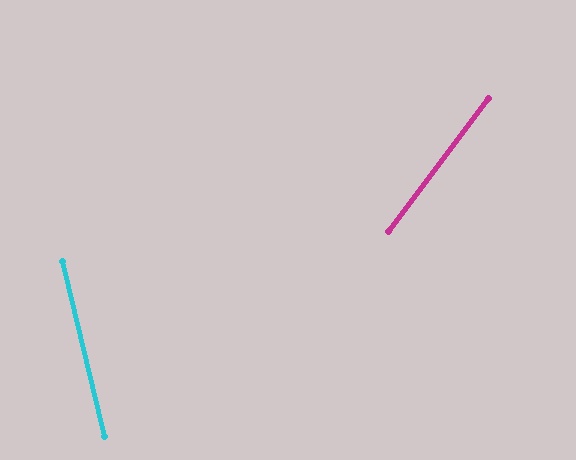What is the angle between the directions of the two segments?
Approximately 50 degrees.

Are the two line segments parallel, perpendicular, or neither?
Neither parallel nor perpendicular — they differ by about 50°.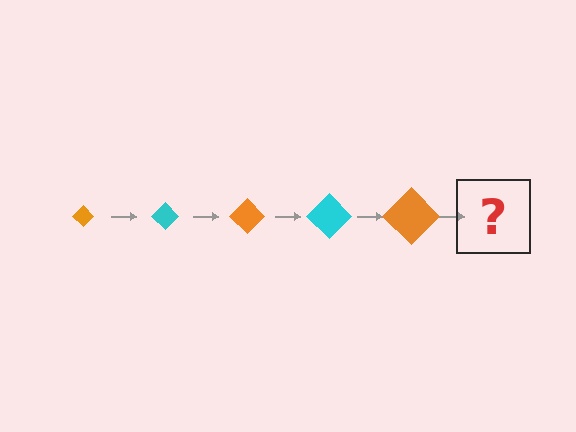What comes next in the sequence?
The next element should be a cyan diamond, larger than the previous one.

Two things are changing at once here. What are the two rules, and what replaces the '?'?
The two rules are that the diamond grows larger each step and the color cycles through orange and cyan. The '?' should be a cyan diamond, larger than the previous one.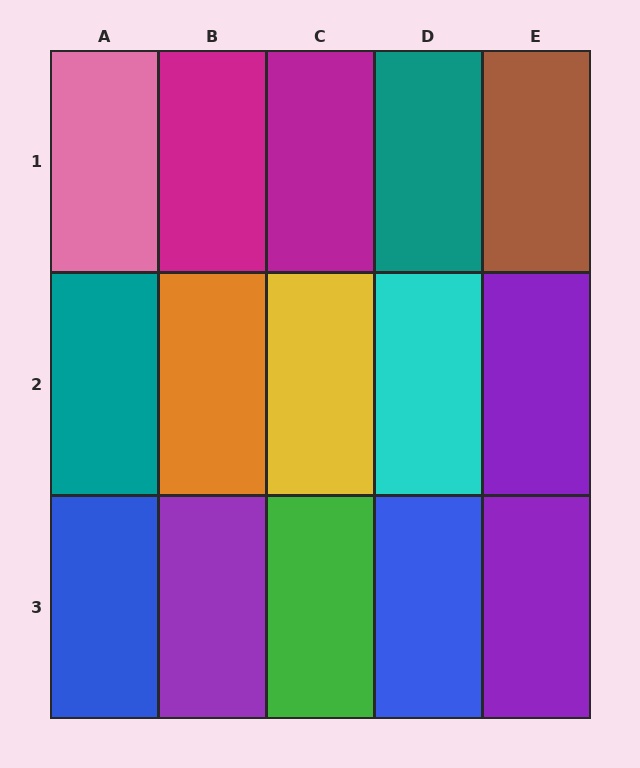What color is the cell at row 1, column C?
Magenta.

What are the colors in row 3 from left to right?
Blue, purple, green, blue, purple.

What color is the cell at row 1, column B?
Magenta.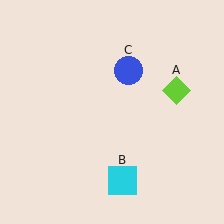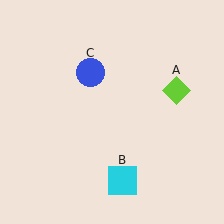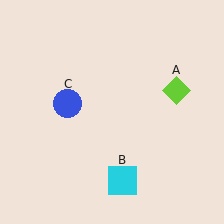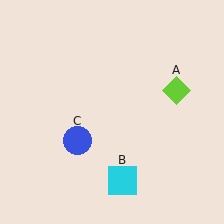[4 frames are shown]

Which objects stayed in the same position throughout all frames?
Lime diamond (object A) and cyan square (object B) remained stationary.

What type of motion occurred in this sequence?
The blue circle (object C) rotated counterclockwise around the center of the scene.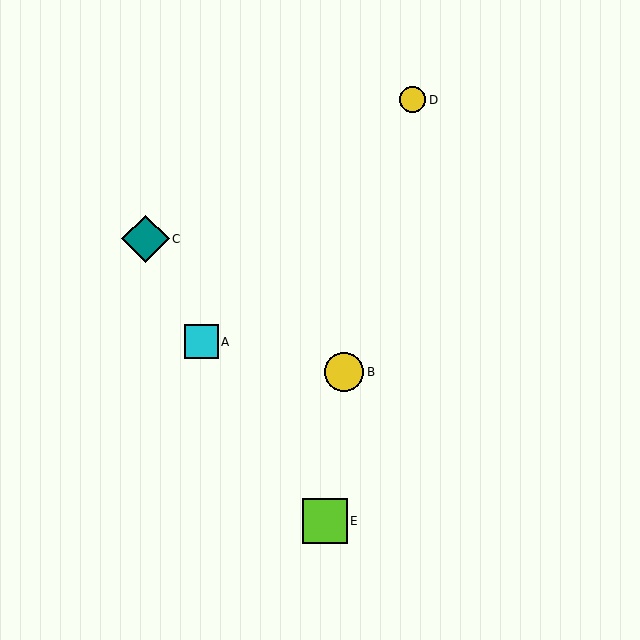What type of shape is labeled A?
Shape A is a cyan square.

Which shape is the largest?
The teal diamond (labeled C) is the largest.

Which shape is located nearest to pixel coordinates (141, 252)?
The teal diamond (labeled C) at (146, 239) is nearest to that location.